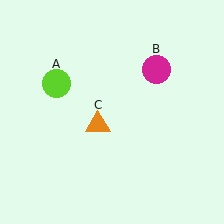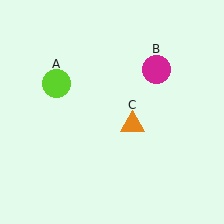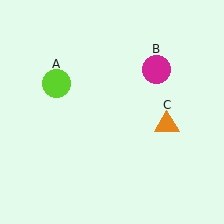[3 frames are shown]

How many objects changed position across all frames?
1 object changed position: orange triangle (object C).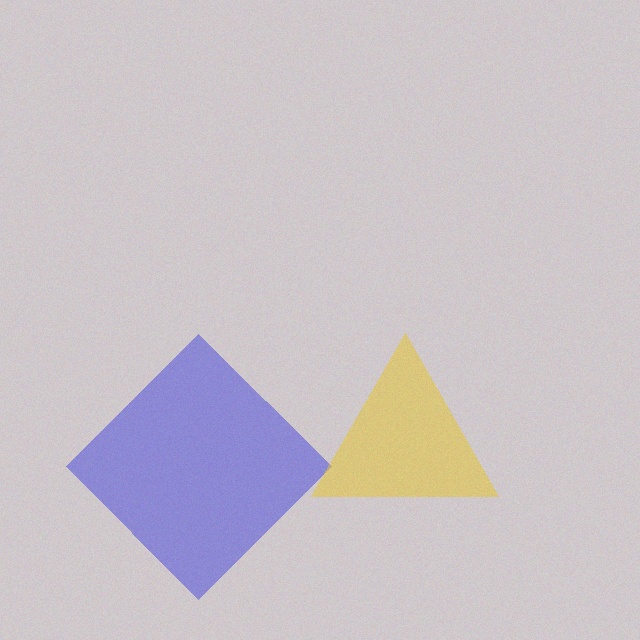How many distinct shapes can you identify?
There are 2 distinct shapes: a blue diamond, a yellow triangle.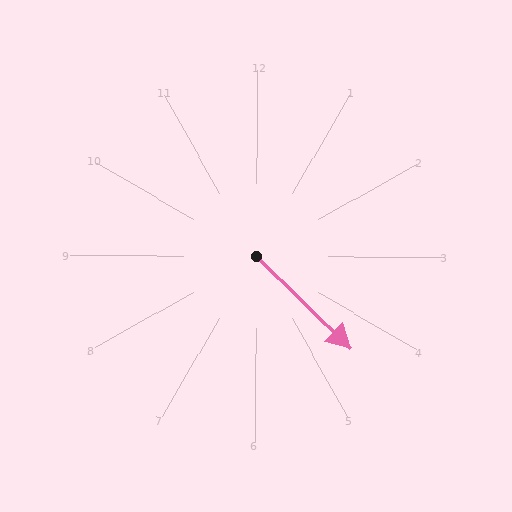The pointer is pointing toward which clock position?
Roughly 4 o'clock.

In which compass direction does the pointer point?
Southeast.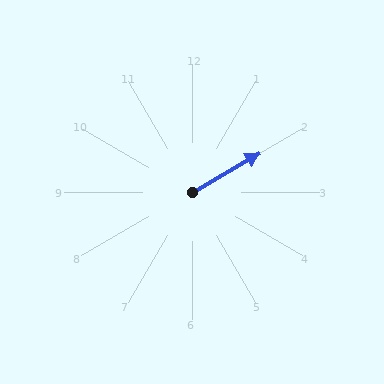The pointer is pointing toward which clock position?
Roughly 2 o'clock.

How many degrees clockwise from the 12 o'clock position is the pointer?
Approximately 60 degrees.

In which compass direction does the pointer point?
Northeast.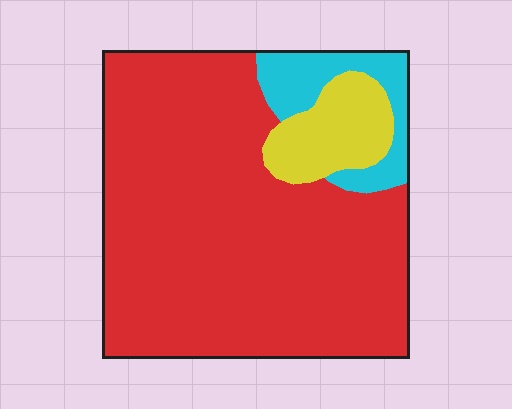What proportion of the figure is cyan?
Cyan covers 10% of the figure.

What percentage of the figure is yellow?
Yellow covers 10% of the figure.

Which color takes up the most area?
Red, at roughly 80%.